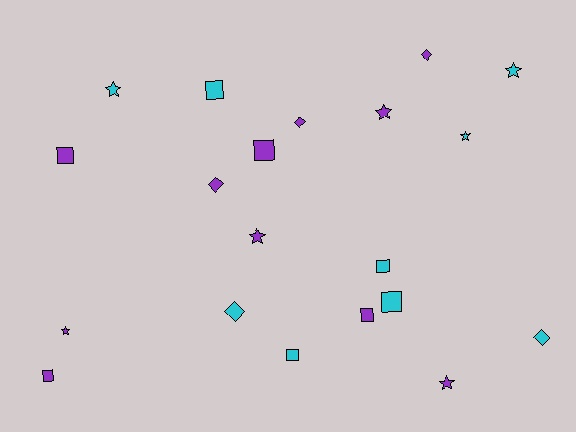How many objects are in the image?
There are 20 objects.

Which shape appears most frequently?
Square, with 8 objects.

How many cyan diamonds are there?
There are 2 cyan diamonds.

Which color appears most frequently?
Purple, with 11 objects.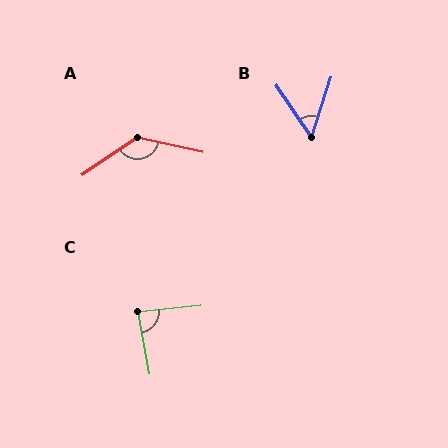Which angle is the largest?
A, at approximately 133 degrees.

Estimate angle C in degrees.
Approximately 85 degrees.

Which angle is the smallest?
B, at approximately 52 degrees.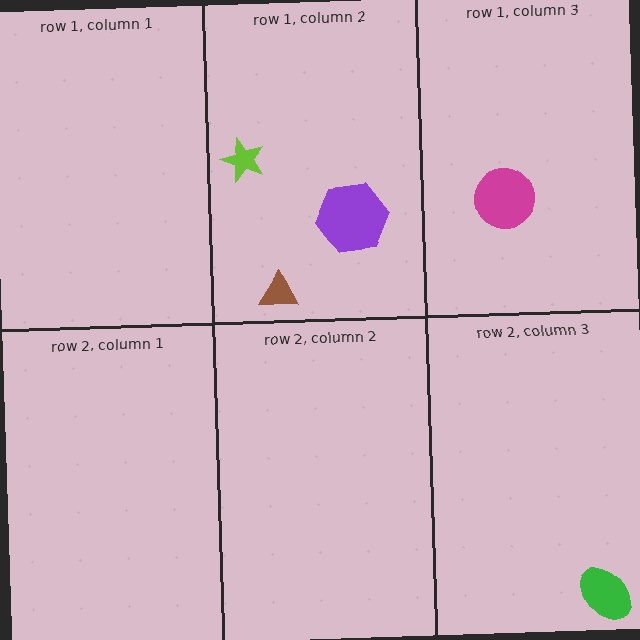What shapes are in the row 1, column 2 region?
The purple hexagon, the brown triangle, the lime star.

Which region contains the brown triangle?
The row 1, column 2 region.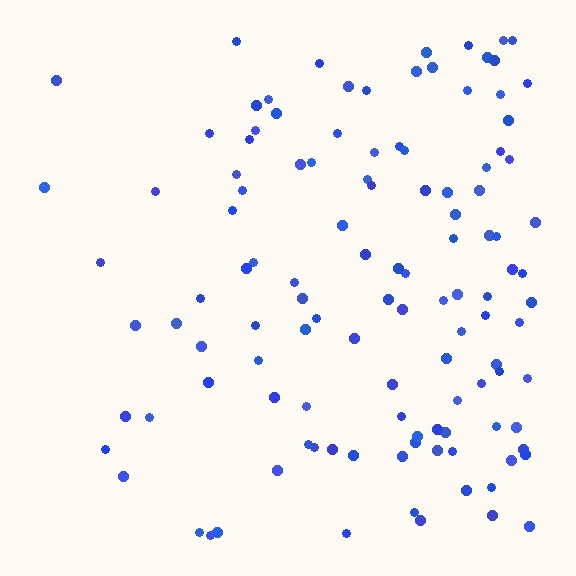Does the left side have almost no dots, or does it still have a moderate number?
Still a moderate number, just noticeably fewer than the right.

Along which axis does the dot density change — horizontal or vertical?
Horizontal.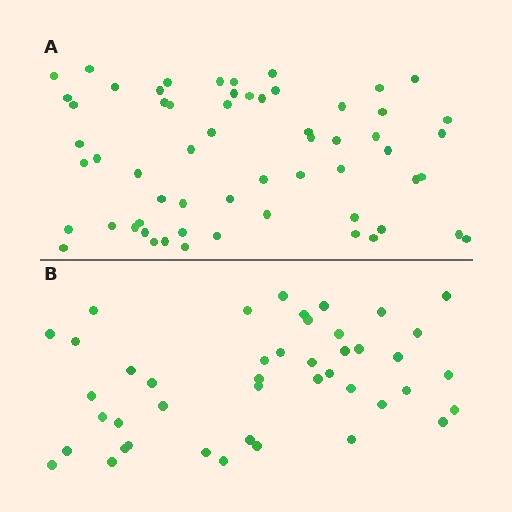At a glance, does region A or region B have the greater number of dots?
Region A (the top region) has more dots.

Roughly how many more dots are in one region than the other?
Region A has approximately 15 more dots than region B.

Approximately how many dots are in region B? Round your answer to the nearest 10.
About 40 dots. (The exact count is 44, which rounds to 40.)